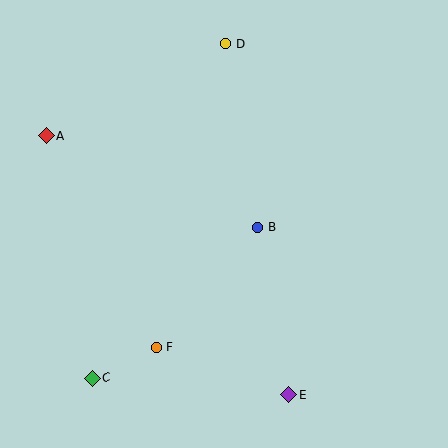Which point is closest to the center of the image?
Point B at (258, 227) is closest to the center.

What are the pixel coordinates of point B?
Point B is at (258, 227).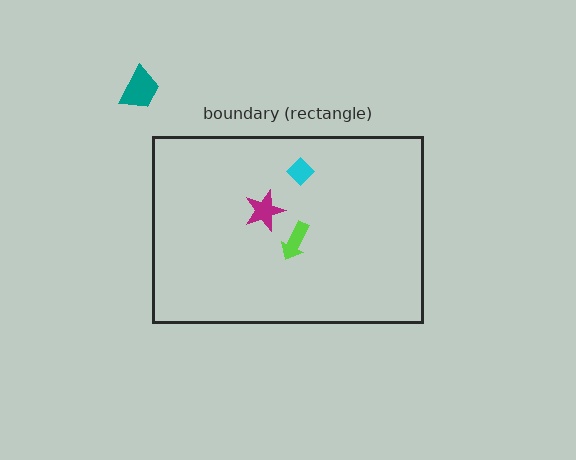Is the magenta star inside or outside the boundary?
Inside.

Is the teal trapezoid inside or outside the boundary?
Outside.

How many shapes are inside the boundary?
3 inside, 1 outside.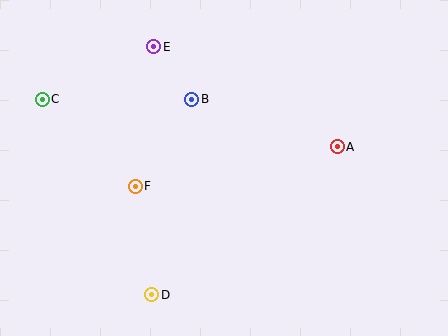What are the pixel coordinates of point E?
Point E is at (154, 47).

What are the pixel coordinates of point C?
Point C is at (42, 99).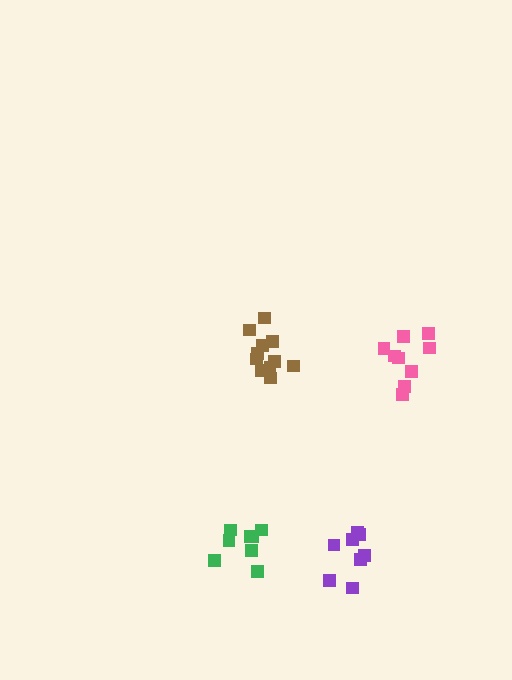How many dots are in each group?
Group 1: 8 dots, Group 2: 9 dots, Group 3: 11 dots, Group 4: 8 dots (36 total).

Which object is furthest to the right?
The pink cluster is rightmost.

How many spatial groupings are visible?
There are 4 spatial groupings.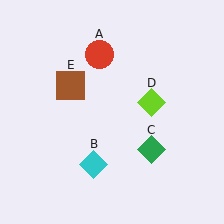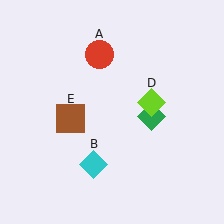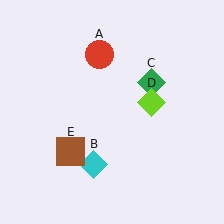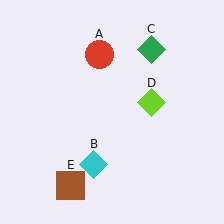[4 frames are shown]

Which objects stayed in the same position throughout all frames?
Red circle (object A) and cyan diamond (object B) and lime diamond (object D) remained stationary.